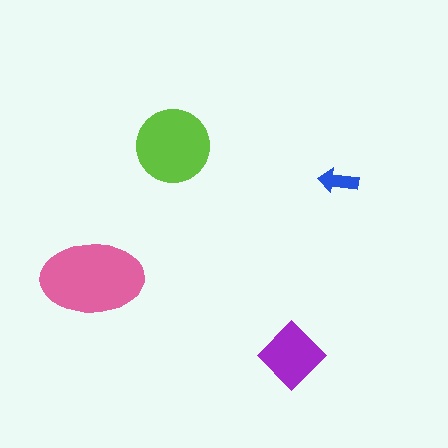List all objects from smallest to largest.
The blue arrow, the purple diamond, the lime circle, the pink ellipse.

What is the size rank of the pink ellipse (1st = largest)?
1st.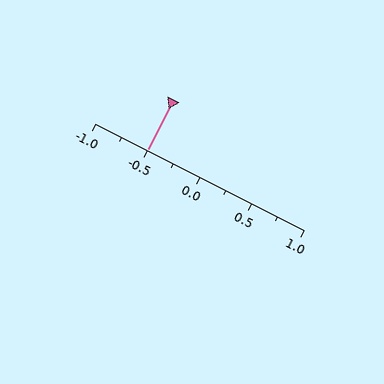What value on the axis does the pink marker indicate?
The marker indicates approximately -0.5.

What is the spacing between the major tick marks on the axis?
The major ticks are spaced 0.5 apart.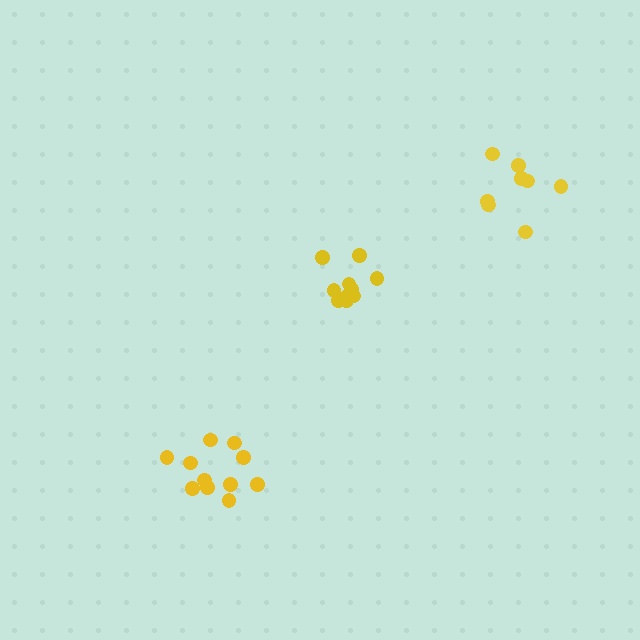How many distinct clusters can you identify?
There are 3 distinct clusters.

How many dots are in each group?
Group 1: 11 dots, Group 2: 10 dots, Group 3: 8 dots (29 total).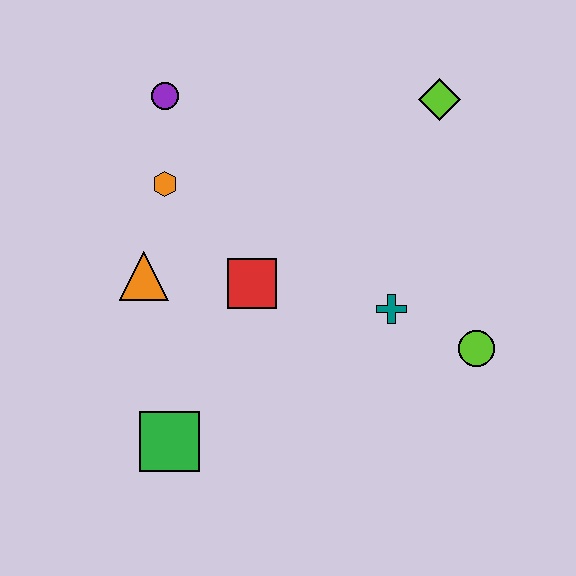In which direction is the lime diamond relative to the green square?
The lime diamond is above the green square.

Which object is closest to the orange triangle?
The orange hexagon is closest to the orange triangle.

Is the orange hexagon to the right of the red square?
No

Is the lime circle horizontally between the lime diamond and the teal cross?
No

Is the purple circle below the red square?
No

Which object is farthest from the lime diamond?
The green square is farthest from the lime diamond.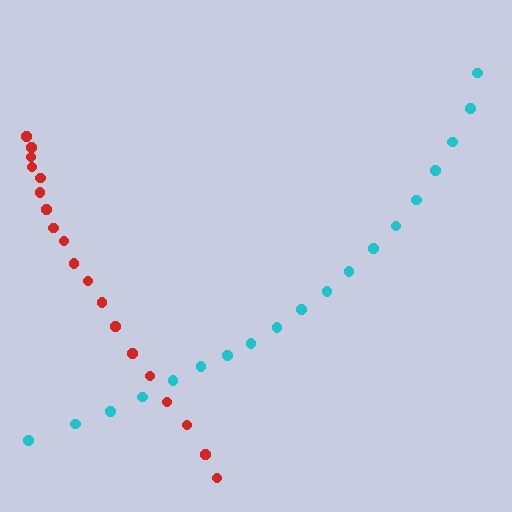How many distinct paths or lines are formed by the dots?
There are 2 distinct paths.